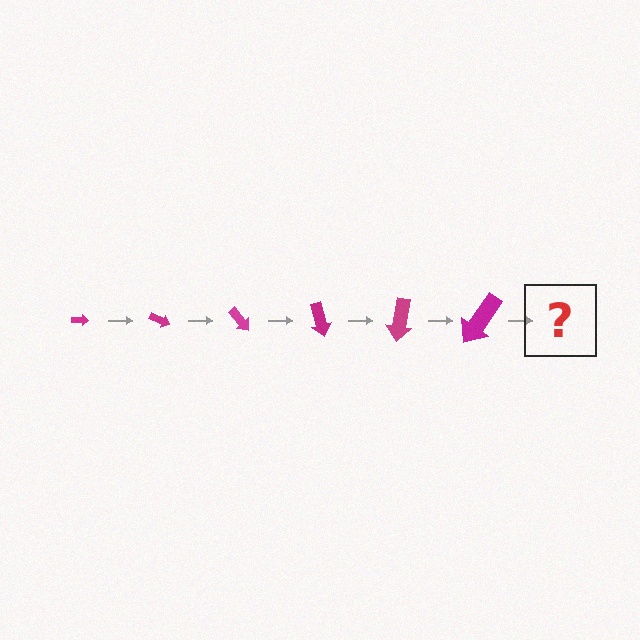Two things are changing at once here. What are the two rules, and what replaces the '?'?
The two rules are that the arrow grows larger each step and it rotates 25 degrees each step. The '?' should be an arrow, larger than the previous one and rotated 150 degrees from the start.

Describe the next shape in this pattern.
It should be an arrow, larger than the previous one and rotated 150 degrees from the start.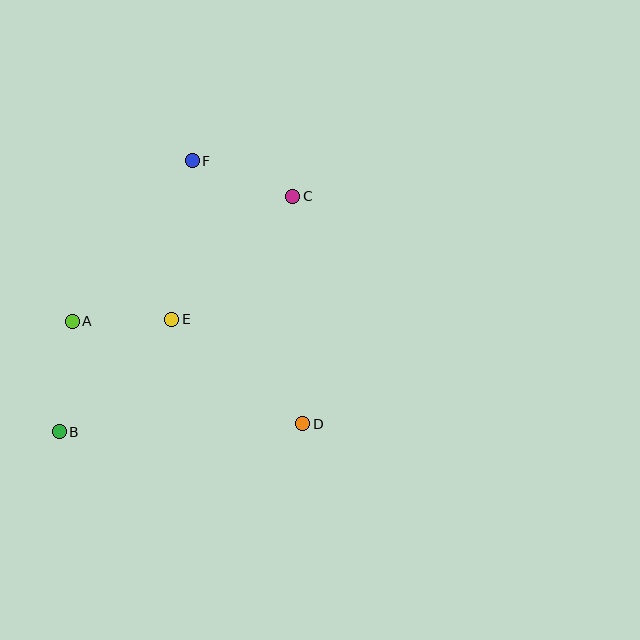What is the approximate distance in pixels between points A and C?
The distance between A and C is approximately 254 pixels.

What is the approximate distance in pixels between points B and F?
The distance between B and F is approximately 302 pixels.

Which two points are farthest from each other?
Points B and C are farthest from each other.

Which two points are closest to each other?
Points A and E are closest to each other.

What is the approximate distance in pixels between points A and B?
The distance between A and B is approximately 111 pixels.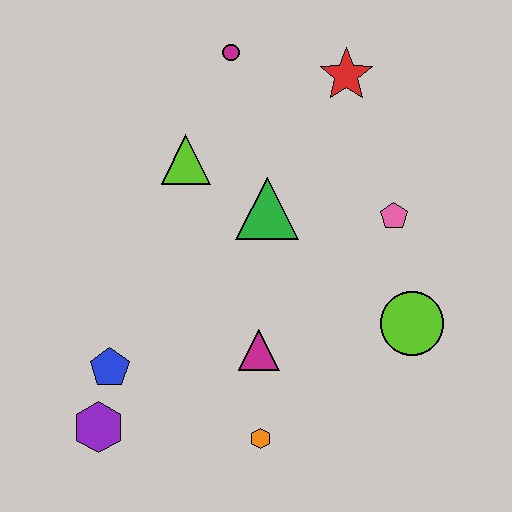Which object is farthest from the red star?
The purple hexagon is farthest from the red star.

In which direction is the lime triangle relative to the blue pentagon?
The lime triangle is above the blue pentagon.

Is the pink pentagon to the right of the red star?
Yes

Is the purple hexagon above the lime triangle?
No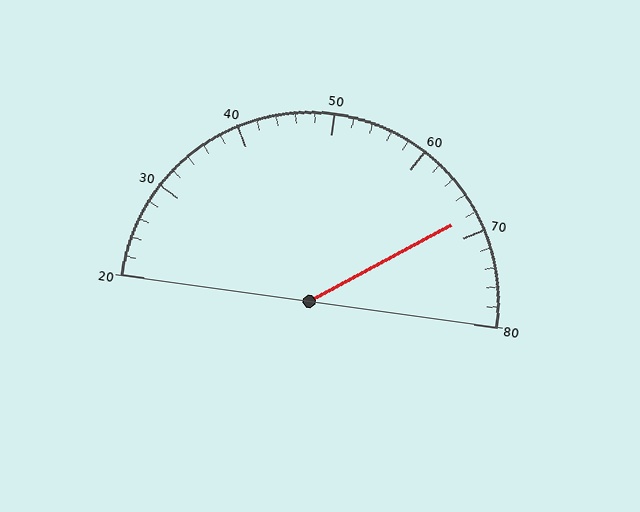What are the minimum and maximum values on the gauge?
The gauge ranges from 20 to 80.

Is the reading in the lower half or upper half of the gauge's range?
The reading is in the upper half of the range (20 to 80).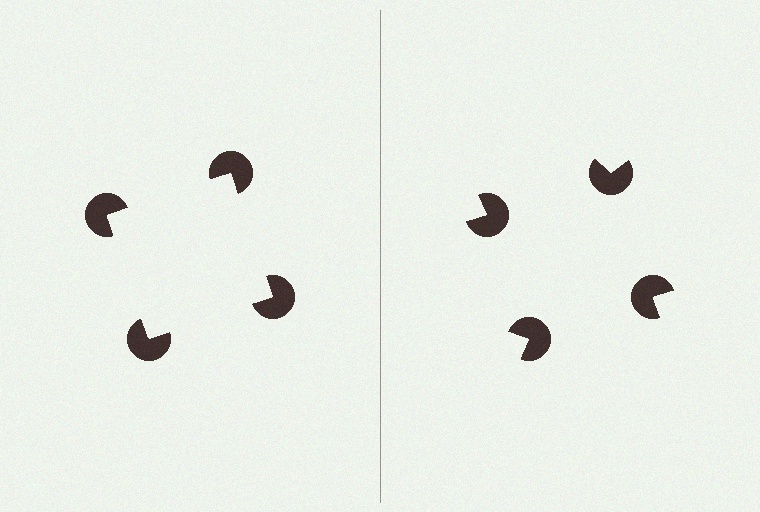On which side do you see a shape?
An illusory square appears on the left side. On the right side the wedge cuts are rotated, so no coherent shape forms.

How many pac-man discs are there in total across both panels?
8 — 4 on each side.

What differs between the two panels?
The pac-man discs are positioned identically on both sides; only the wedge orientations differ. On the left they align to a square; on the right they are misaligned.